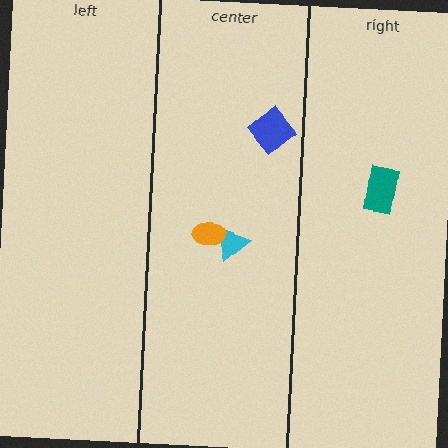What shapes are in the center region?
The cyan triangle, the blue diamond, the orange ellipse.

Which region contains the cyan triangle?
The center region.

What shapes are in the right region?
The teal rectangle.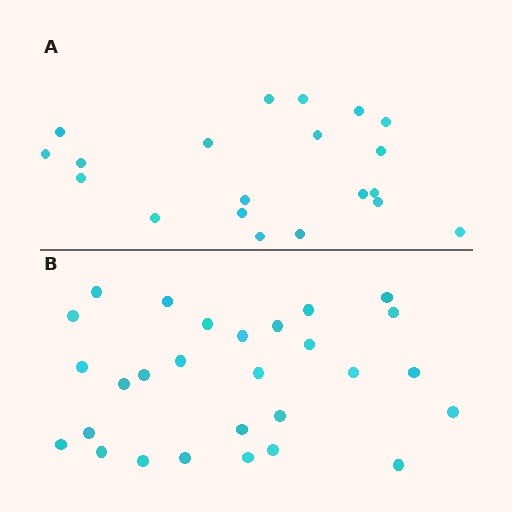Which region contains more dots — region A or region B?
Region B (the bottom region) has more dots.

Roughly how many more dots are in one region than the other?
Region B has roughly 8 or so more dots than region A.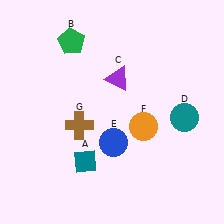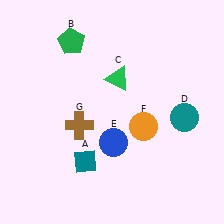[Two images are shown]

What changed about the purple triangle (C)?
In Image 1, C is purple. In Image 2, it changed to green.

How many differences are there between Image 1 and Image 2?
There is 1 difference between the two images.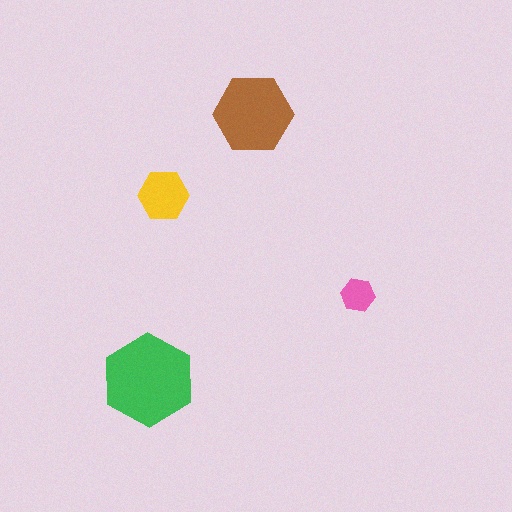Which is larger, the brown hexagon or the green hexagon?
The green one.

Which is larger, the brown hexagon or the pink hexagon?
The brown one.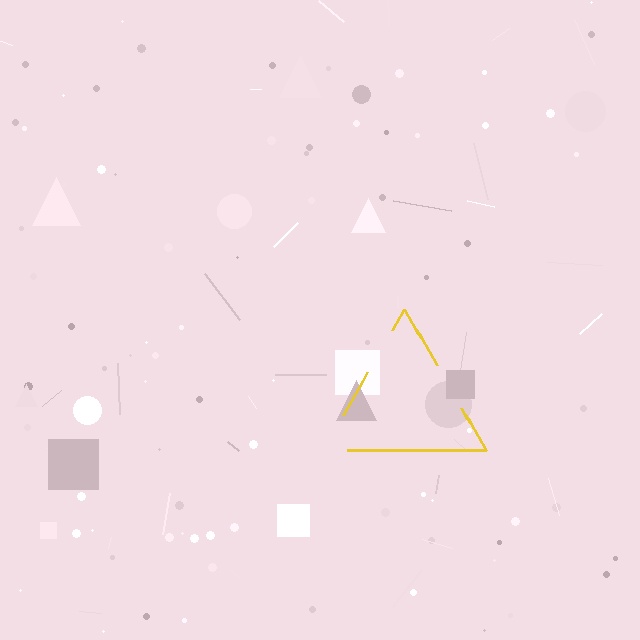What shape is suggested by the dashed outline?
The dashed outline suggests a triangle.